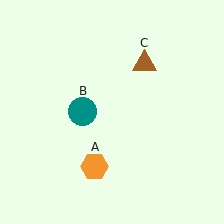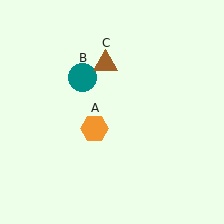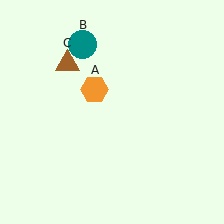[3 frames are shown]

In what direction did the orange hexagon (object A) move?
The orange hexagon (object A) moved up.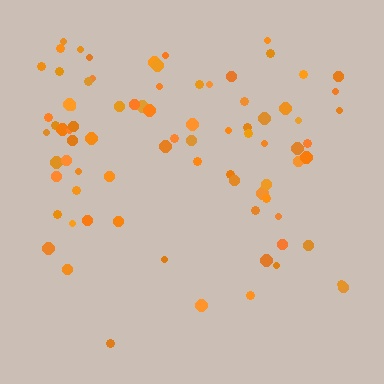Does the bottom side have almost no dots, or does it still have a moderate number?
Still a moderate number, just noticeably fewer than the top.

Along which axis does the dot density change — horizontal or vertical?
Vertical.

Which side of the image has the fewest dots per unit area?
The bottom.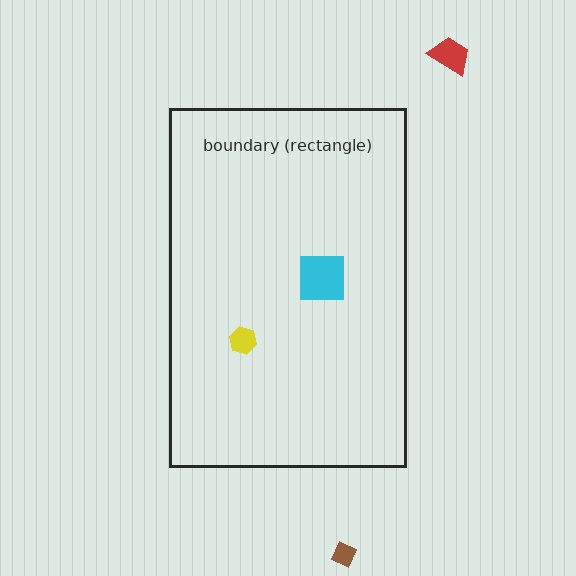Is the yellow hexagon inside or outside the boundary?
Inside.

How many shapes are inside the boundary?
2 inside, 2 outside.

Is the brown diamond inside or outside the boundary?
Outside.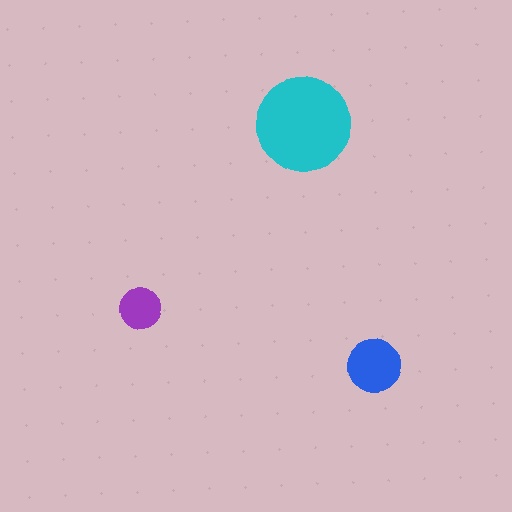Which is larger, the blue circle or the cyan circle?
The cyan one.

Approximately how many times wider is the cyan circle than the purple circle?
About 2.5 times wider.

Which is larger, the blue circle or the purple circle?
The blue one.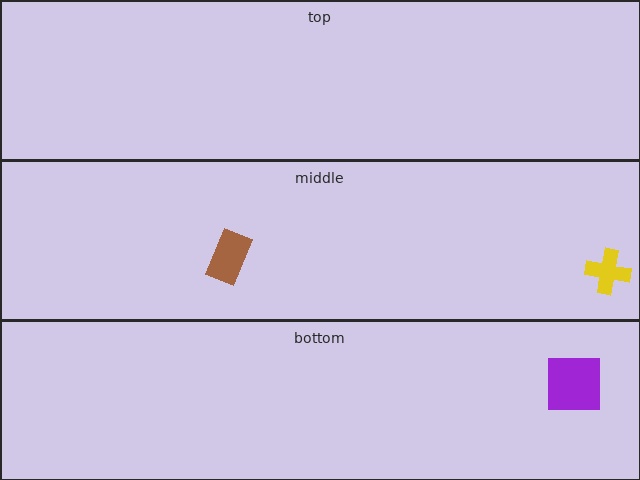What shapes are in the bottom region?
The purple square.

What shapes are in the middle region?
The brown rectangle, the yellow cross.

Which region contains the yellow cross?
The middle region.